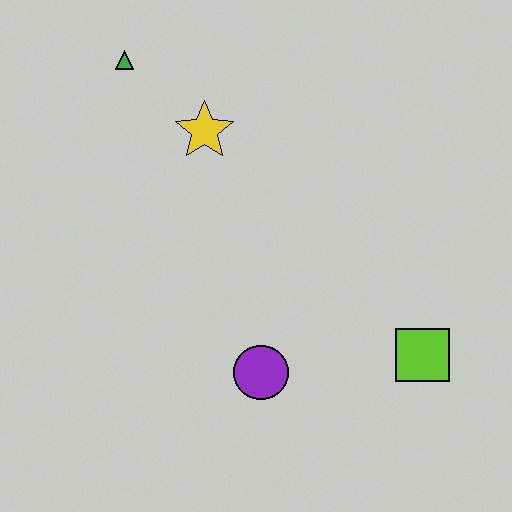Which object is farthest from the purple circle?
The green triangle is farthest from the purple circle.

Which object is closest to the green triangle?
The yellow star is closest to the green triangle.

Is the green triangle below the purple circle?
No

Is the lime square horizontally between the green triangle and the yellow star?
No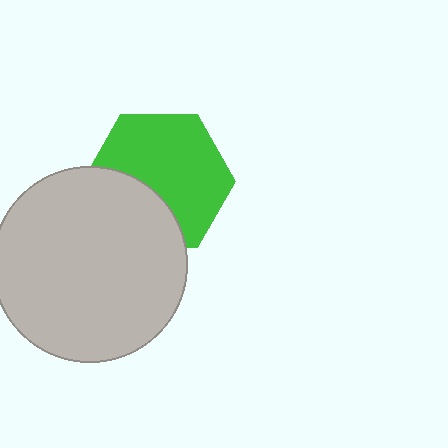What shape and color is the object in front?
The object in front is a light gray circle.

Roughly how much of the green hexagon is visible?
Most of it is visible (roughly 66%).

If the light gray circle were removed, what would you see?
You would see the complete green hexagon.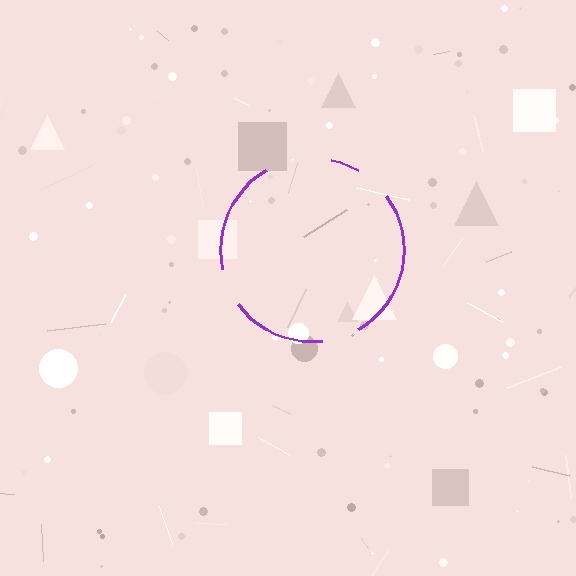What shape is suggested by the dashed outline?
The dashed outline suggests a circle.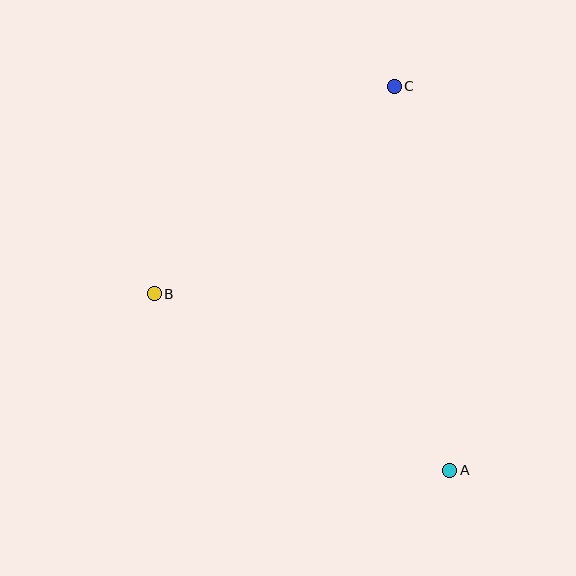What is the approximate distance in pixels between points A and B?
The distance between A and B is approximately 344 pixels.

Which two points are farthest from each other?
Points A and C are farthest from each other.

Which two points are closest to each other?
Points B and C are closest to each other.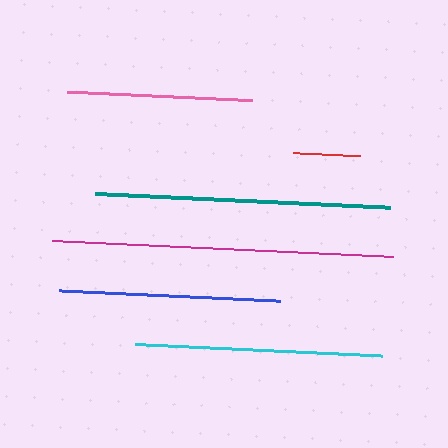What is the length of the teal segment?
The teal segment is approximately 295 pixels long.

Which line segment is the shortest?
The red line is the shortest at approximately 67 pixels.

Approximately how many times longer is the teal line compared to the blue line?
The teal line is approximately 1.3 times the length of the blue line.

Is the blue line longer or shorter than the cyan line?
The cyan line is longer than the blue line.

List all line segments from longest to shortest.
From longest to shortest: magenta, teal, cyan, blue, pink, red.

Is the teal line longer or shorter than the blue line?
The teal line is longer than the blue line.